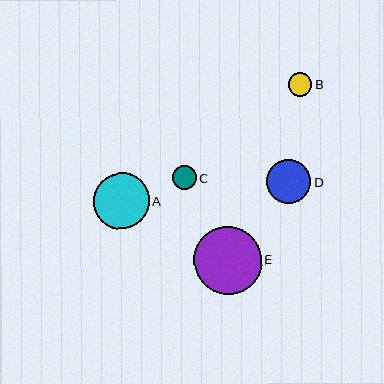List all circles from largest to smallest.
From largest to smallest: E, A, D, B, C.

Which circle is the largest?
Circle E is the largest with a size of approximately 68 pixels.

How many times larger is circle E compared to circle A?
Circle E is approximately 1.2 times the size of circle A.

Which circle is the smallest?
Circle C is the smallest with a size of approximately 24 pixels.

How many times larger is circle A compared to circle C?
Circle A is approximately 2.4 times the size of circle C.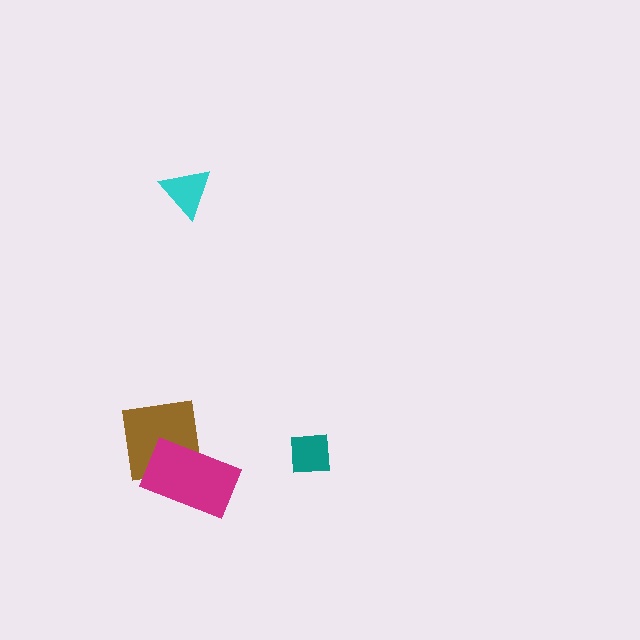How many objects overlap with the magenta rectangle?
1 object overlaps with the magenta rectangle.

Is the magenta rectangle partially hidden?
No, no other shape covers it.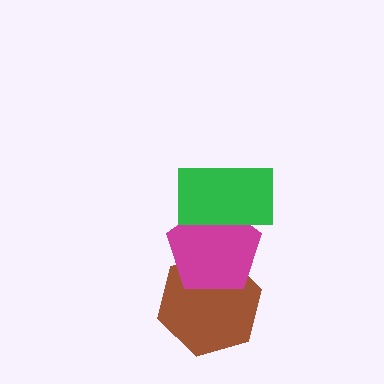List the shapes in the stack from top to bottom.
From top to bottom: the green rectangle, the magenta pentagon, the brown hexagon.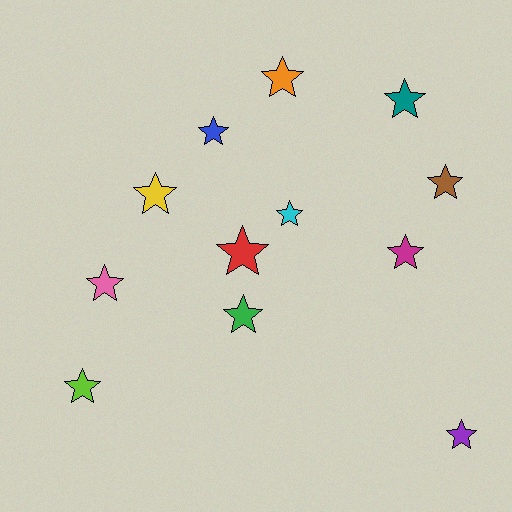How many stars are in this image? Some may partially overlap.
There are 12 stars.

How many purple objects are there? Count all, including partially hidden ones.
There is 1 purple object.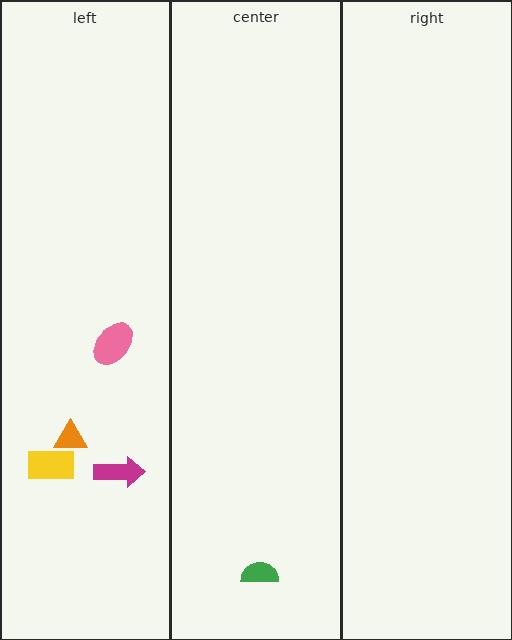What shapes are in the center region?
The green semicircle.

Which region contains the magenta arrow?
The left region.